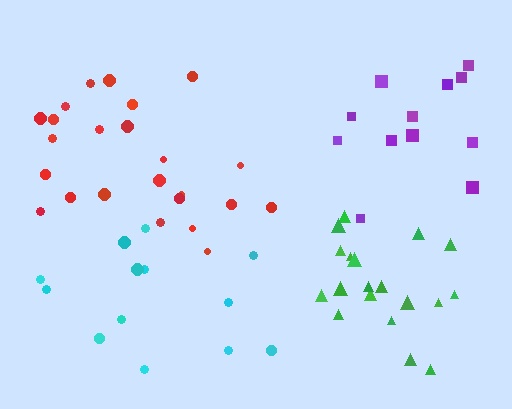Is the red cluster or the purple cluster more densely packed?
Purple.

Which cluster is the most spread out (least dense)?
Cyan.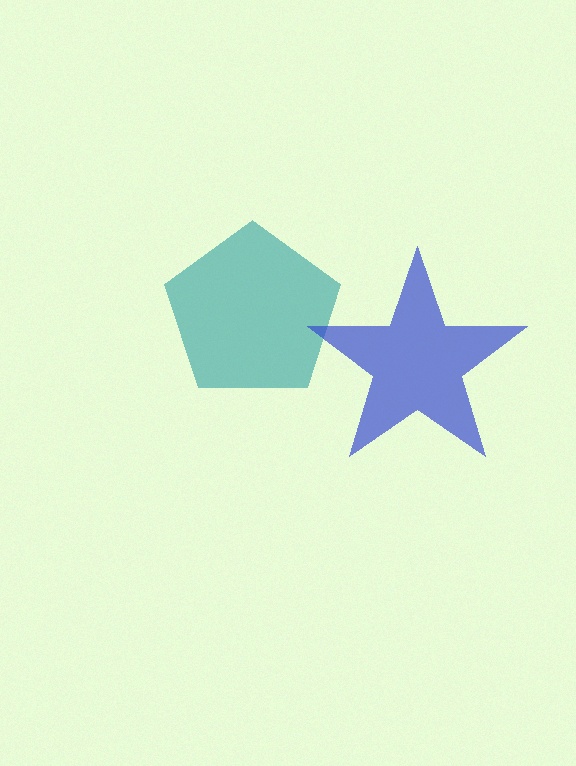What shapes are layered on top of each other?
The layered shapes are: a teal pentagon, a blue star.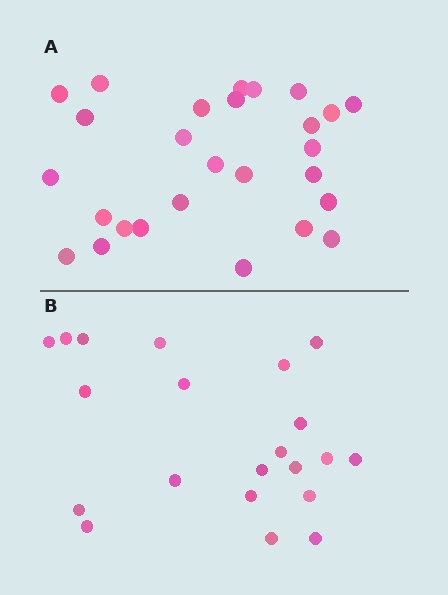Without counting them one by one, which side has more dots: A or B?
Region A (the top region) has more dots.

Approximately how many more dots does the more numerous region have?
Region A has about 6 more dots than region B.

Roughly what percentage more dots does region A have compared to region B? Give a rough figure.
About 30% more.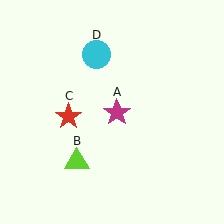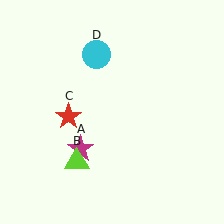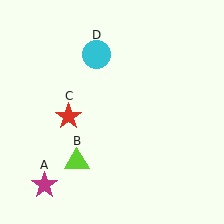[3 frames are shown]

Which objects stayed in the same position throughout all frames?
Lime triangle (object B) and red star (object C) and cyan circle (object D) remained stationary.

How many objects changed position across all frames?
1 object changed position: magenta star (object A).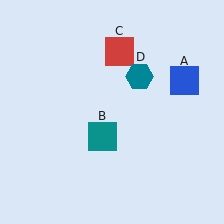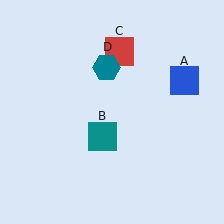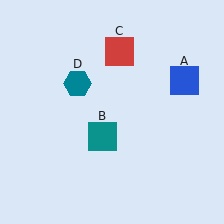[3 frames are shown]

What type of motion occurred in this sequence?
The teal hexagon (object D) rotated counterclockwise around the center of the scene.